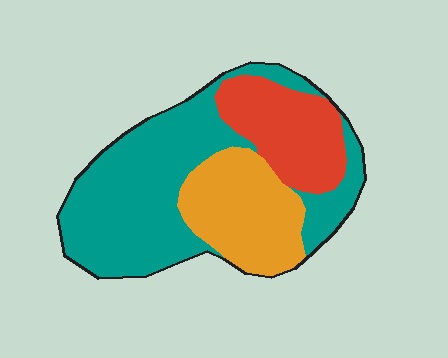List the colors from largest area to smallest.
From largest to smallest: teal, orange, red.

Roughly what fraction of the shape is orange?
Orange takes up between a sixth and a third of the shape.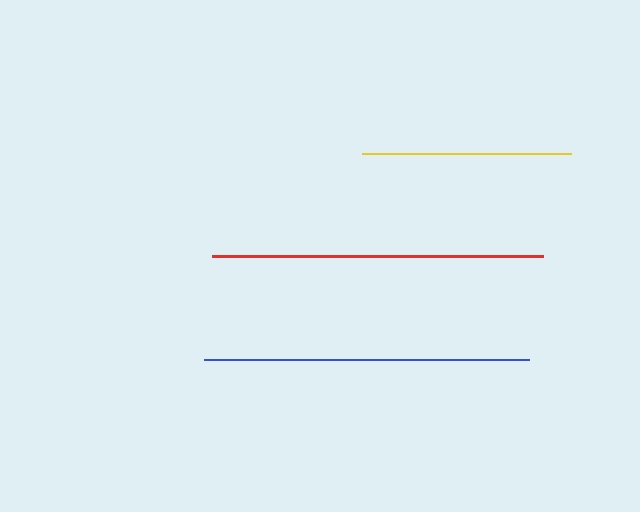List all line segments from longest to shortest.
From longest to shortest: red, blue, yellow.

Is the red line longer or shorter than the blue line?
The red line is longer than the blue line.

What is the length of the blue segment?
The blue segment is approximately 325 pixels long.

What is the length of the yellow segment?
The yellow segment is approximately 209 pixels long.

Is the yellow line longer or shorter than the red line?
The red line is longer than the yellow line.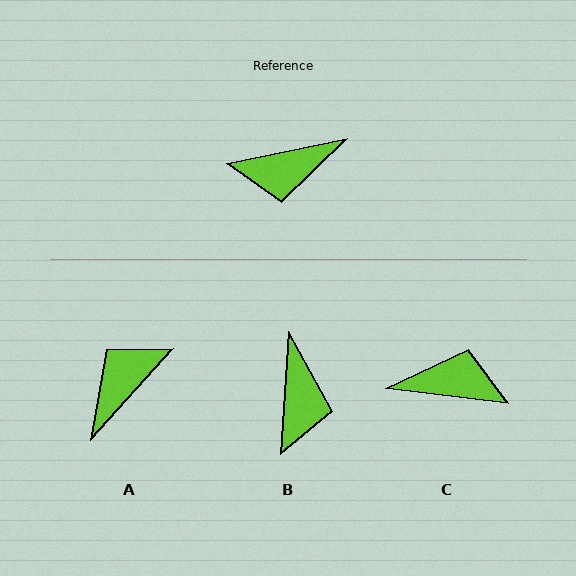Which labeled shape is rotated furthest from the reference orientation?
C, about 161 degrees away.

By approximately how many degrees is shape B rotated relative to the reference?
Approximately 75 degrees counter-clockwise.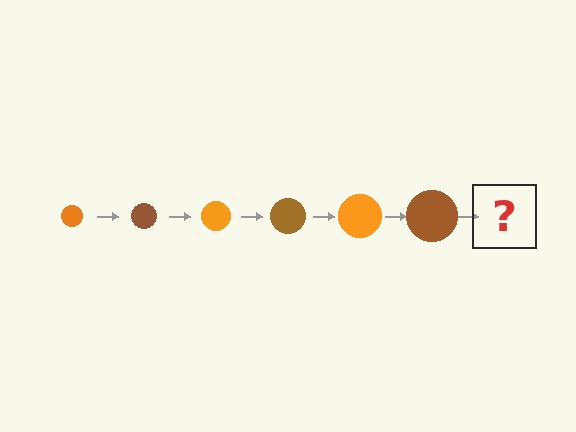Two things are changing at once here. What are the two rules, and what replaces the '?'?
The two rules are that the circle grows larger each step and the color cycles through orange and brown. The '?' should be an orange circle, larger than the previous one.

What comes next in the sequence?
The next element should be an orange circle, larger than the previous one.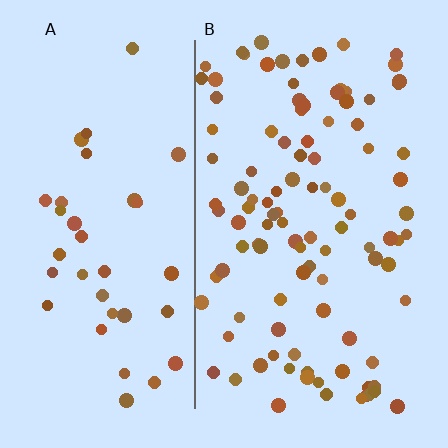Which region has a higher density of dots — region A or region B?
B (the right).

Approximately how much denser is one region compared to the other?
Approximately 2.8× — region B over region A.